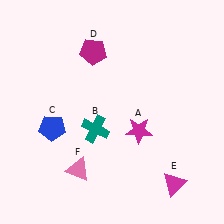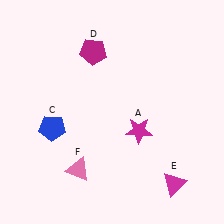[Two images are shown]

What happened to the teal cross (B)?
The teal cross (B) was removed in Image 2. It was in the bottom-left area of Image 1.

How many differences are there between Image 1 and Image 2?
There is 1 difference between the two images.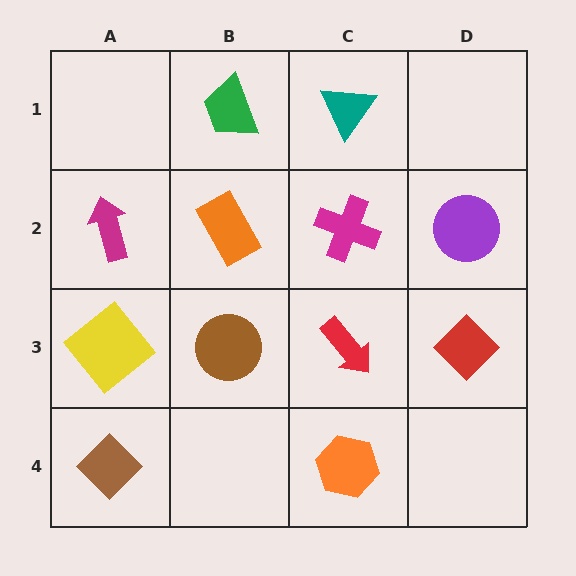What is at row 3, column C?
A red arrow.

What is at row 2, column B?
An orange rectangle.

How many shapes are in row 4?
2 shapes.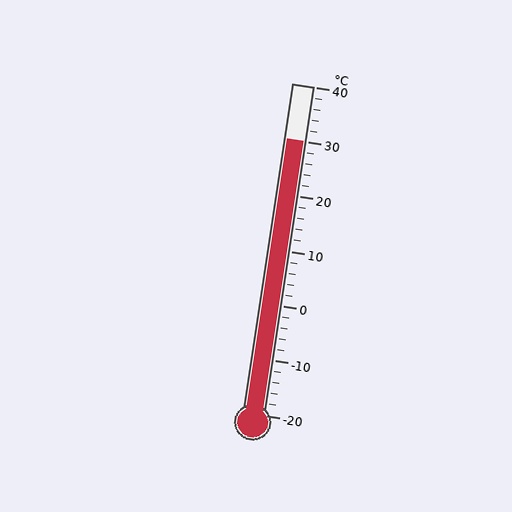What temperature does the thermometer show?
The thermometer shows approximately 30°C.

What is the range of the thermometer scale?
The thermometer scale ranges from -20°C to 40°C.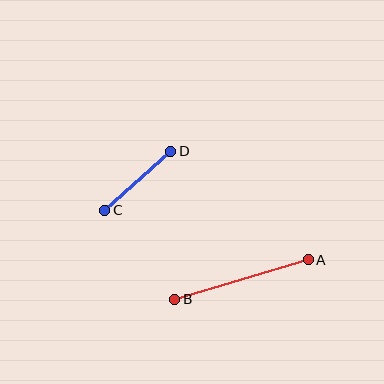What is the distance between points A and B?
The distance is approximately 139 pixels.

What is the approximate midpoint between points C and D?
The midpoint is at approximately (138, 181) pixels.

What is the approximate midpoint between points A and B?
The midpoint is at approximately (241, 280) pixels.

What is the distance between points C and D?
The distance is approximately 88 pixels.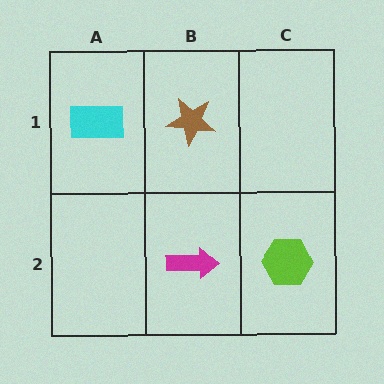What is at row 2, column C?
A lime hexagon.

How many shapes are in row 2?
2 shapes.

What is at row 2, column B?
A magenta arrow.